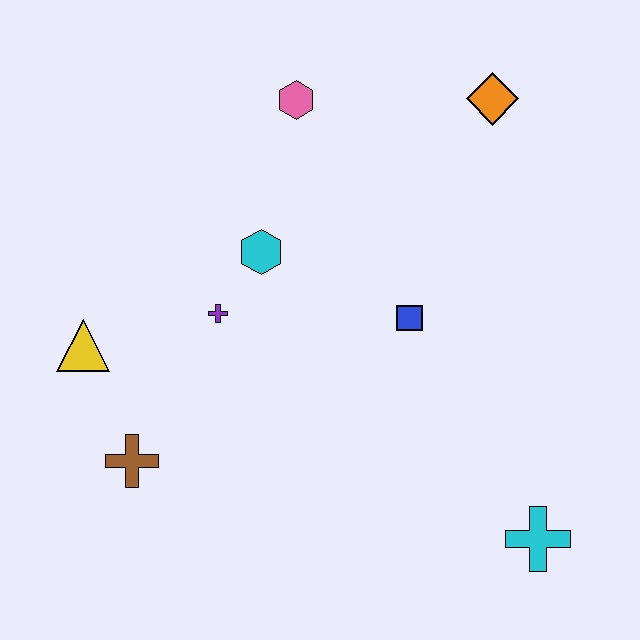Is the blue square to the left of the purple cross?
No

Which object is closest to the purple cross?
The cyan hexagon is closest to the purple cross.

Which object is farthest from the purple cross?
The cyan cross is farthest from the purple cross.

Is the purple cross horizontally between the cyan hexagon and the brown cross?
Yes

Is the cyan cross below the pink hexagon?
Yes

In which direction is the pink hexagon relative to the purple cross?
The pink hexagon is above the purple cross.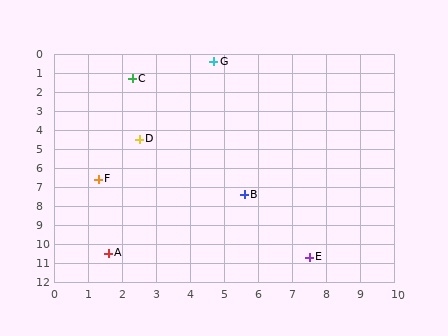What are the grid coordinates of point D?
Point D is at approximately (2.5, 4.5).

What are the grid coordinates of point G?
Point G is at approximately (4.7, 0.4).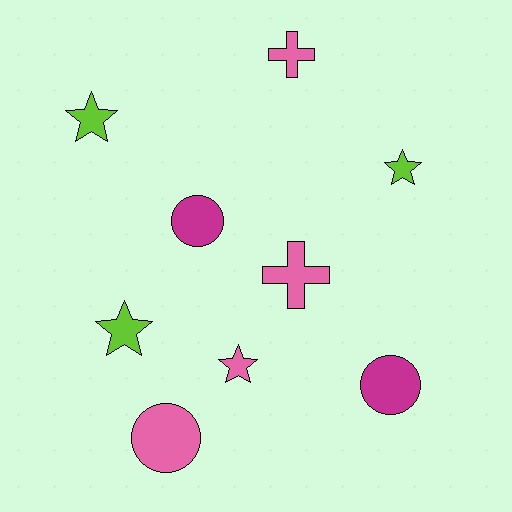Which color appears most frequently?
Pink, with 4 objects.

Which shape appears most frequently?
Star, with 4 objects.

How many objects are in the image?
There are 9 objects.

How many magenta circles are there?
There are 2 magenta circles.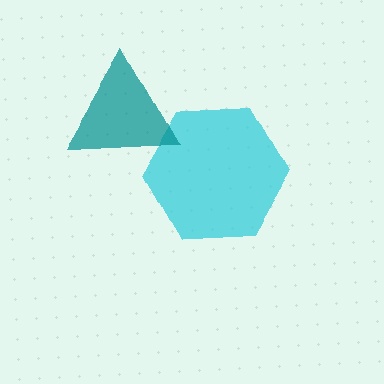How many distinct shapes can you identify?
There are 2 distinct shapes: a cyan hexagon, a teal triangle.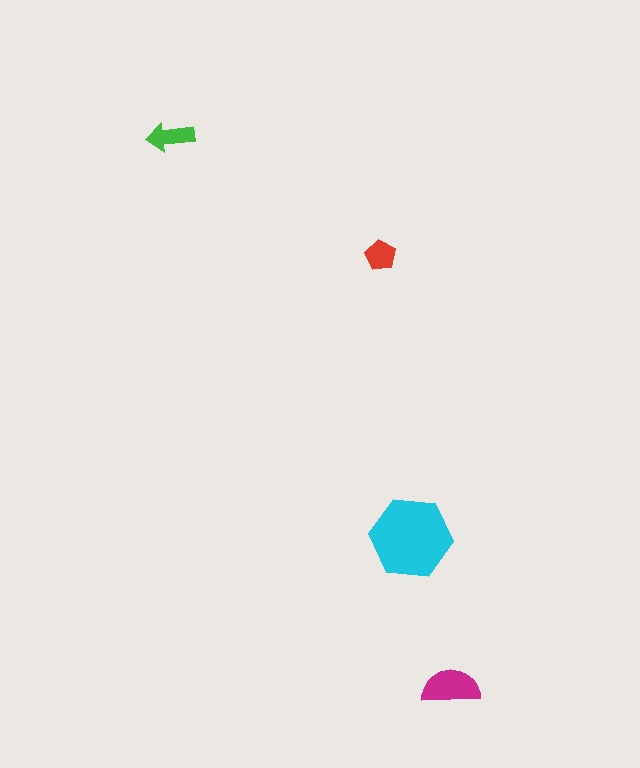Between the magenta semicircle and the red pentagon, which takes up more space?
The magenta semicircle.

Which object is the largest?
The cyan hexagon.